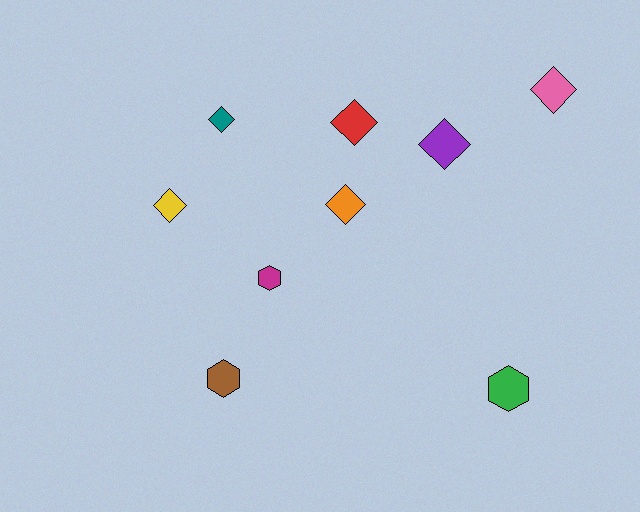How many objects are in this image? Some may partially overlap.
There are 9 objects.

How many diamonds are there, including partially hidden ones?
There are 6 diamonds.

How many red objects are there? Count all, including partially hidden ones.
There is 1 red object.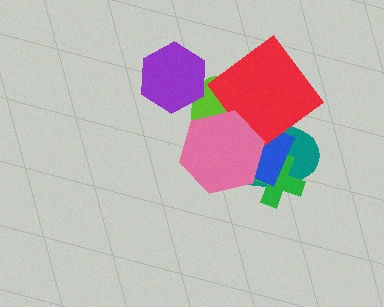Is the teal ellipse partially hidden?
Yes, it is partially covered by another shape.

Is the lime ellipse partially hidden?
Yes, it is partially covered by another shape.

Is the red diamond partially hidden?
Yes, it is partially covered by another shape.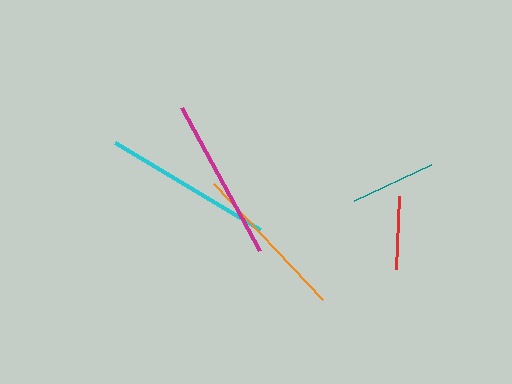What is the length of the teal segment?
The teal segment is approximately 85 pixels long.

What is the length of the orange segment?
The orange segment is approximately 159 pixels long.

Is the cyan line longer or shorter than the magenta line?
The cyan line is longer than the magenta line.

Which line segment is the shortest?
The red line is the shortest at approximately 73 pixels.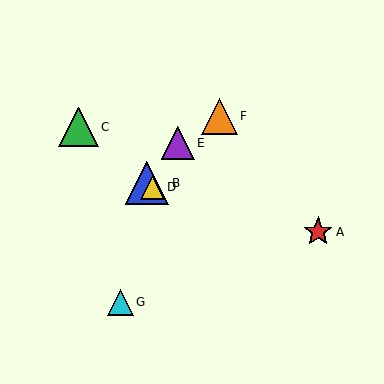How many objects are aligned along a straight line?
3 objects (B, C, D) are aligned along a straight line.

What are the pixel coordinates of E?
Object E is at (178, 143).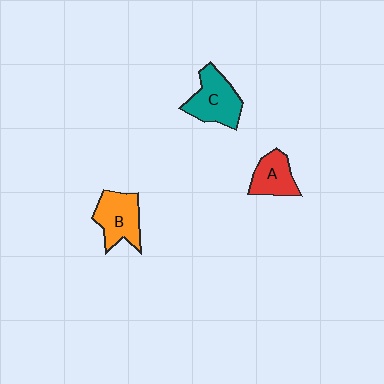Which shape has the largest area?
Shape C (teal).